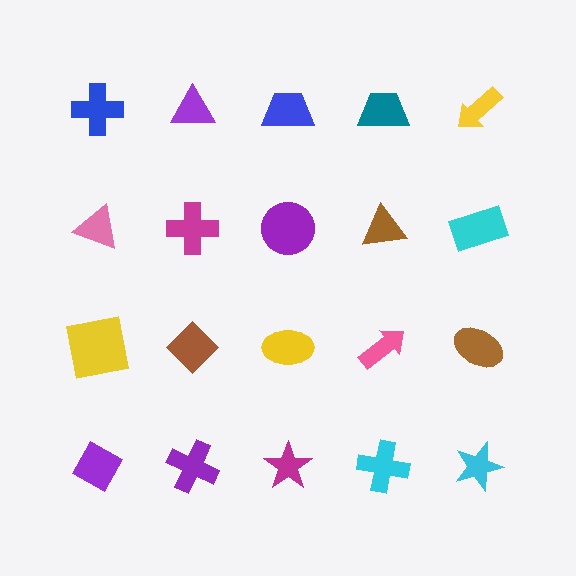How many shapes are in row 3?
5 shapes.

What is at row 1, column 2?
A purple triangle.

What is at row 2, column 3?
A purple circle.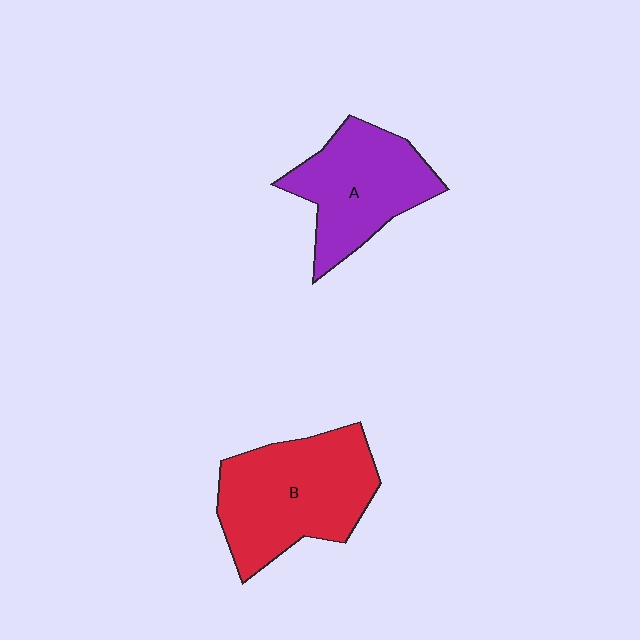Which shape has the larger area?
Shape B (red).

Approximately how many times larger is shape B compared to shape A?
Approximately 1.2 times.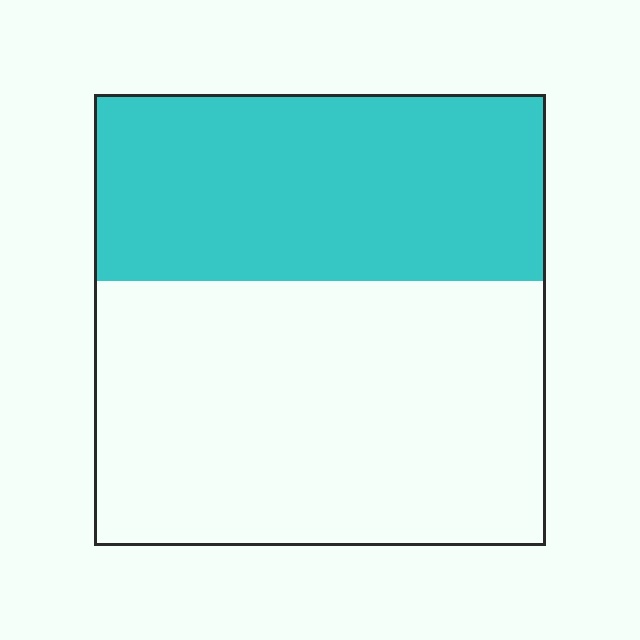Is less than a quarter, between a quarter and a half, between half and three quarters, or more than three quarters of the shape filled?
Between a quarter and a half.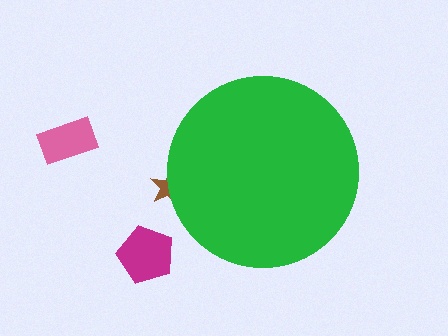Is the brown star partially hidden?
Yes, the brown star is partially hidden behind the green circle.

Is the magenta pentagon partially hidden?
No, the magenta pentagon is fully visible.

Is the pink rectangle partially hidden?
No, the pink rectangle is fully visible.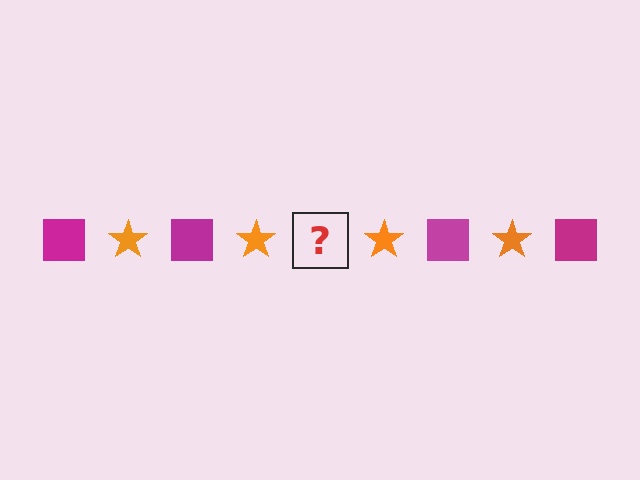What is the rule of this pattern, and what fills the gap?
The rule is that the pattern alternates between magenta square and orange star. The gap should be filled with a magenta square.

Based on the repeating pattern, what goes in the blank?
The blank should be a magenta square.